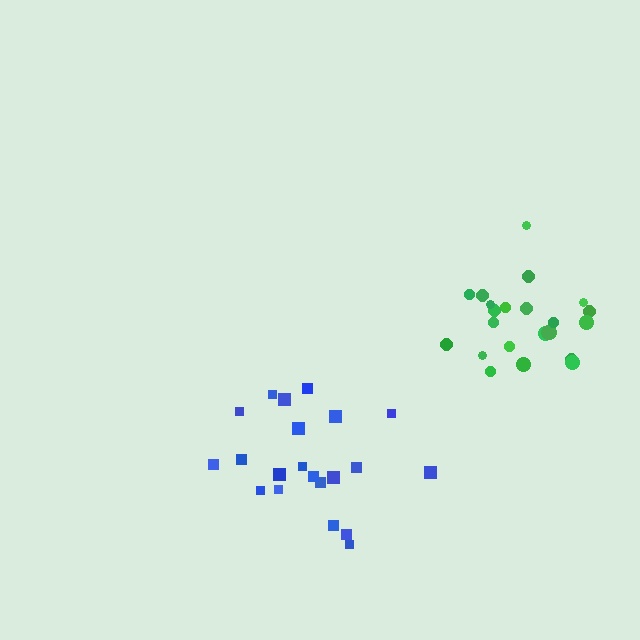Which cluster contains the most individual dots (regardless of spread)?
Green (23).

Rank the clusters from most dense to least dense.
green, blue.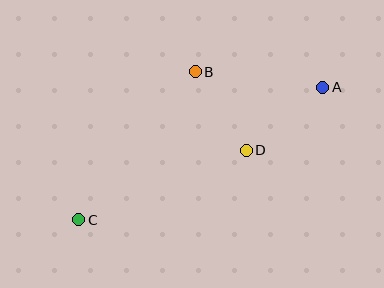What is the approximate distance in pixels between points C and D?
The distance between C and D is approximately 181 pixels.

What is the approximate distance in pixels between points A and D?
The distance between A and D is approximately 99 pixels.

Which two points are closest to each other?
Points B and D are closest to each other.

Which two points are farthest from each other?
Points A and C are farthest from each other.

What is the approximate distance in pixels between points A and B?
The distance between A and B is approximately 129 pixels.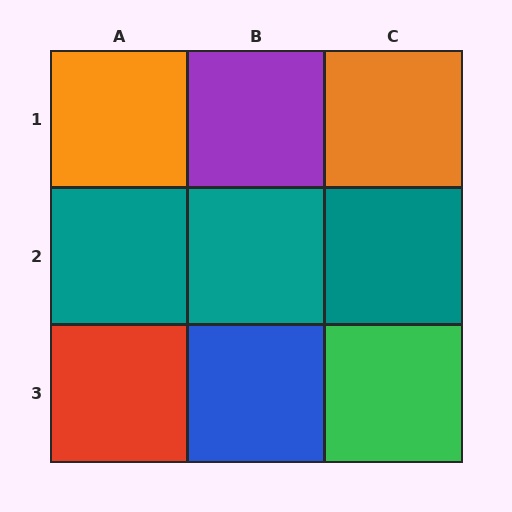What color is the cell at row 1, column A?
Orange.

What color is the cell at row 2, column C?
Teal.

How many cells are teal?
3 cells are teal.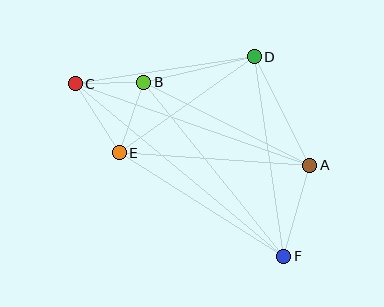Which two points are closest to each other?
Points B and C are closest to each other.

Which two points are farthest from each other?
Points C and F are farthest from each other.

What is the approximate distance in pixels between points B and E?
The distance between B and E is approximately 75 pixels.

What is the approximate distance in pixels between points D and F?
The distance between D and F is approximately 202 pixels.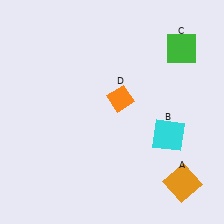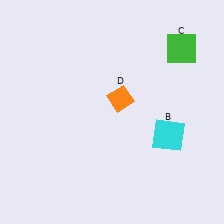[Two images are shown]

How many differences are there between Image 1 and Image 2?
There is 1 difference between the two images.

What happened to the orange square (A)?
The orange square (A) was removed in Image 2. It was in the bottom-right area of Image 1.